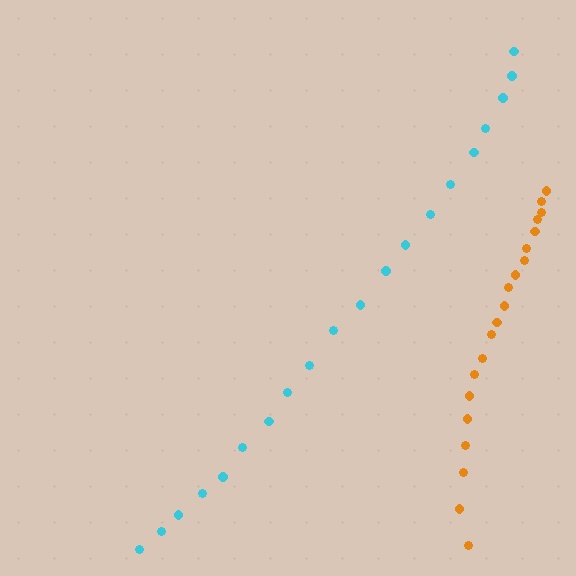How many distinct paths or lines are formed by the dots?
There are 2 distinct paths.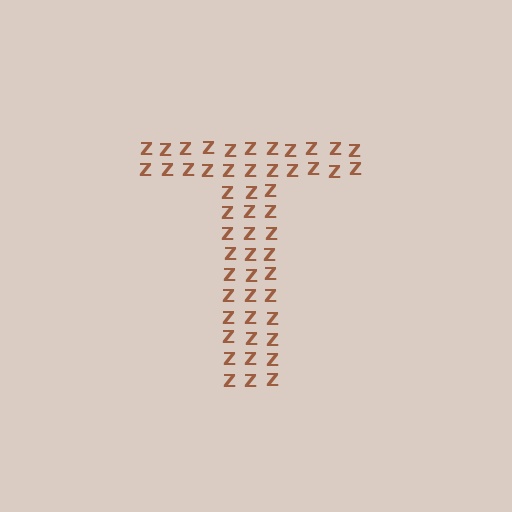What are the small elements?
The small elements are letter Z's.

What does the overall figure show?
The overall figure shows the letter T.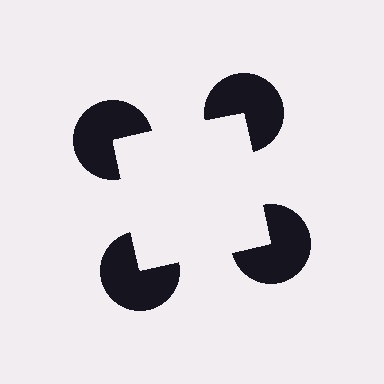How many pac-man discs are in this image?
There are 4 — one at each vertex of the illusory square.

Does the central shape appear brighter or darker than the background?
It typically appears slightly brighter than the background, even though no actual brightness change is drawn.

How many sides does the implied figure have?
4 sides.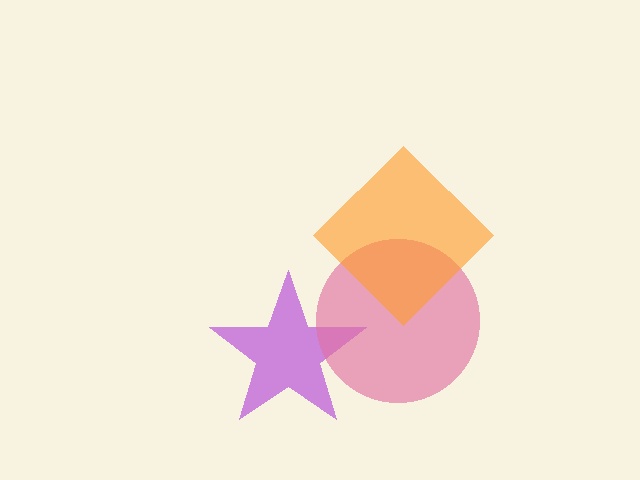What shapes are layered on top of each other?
The layered shapes are: a purple star, a pink circle, an orange diamond.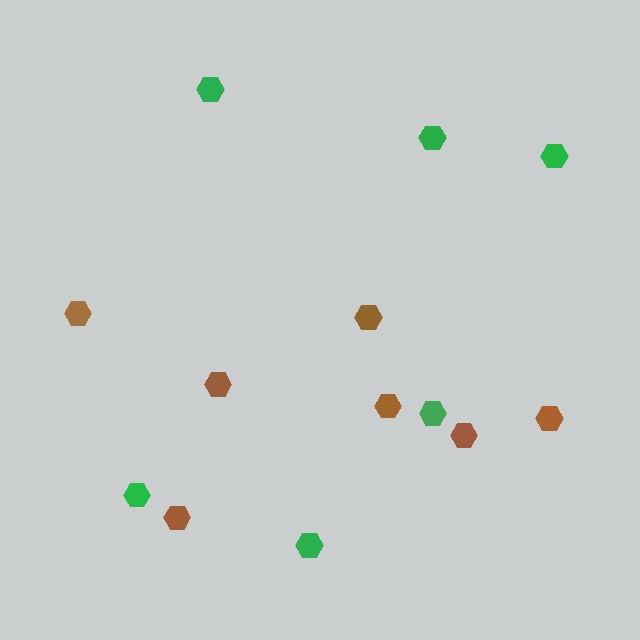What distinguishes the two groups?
There are 2 groups: one group of brown hexagons (7) and one group of green hexagons (6).